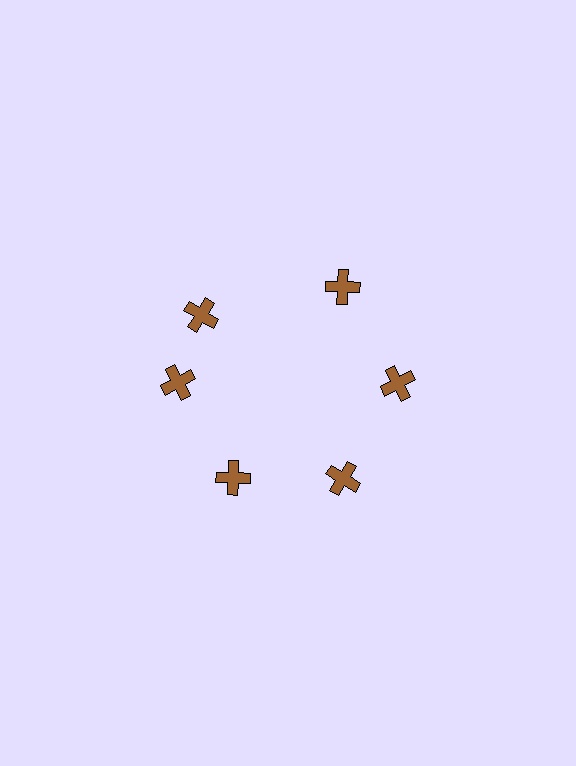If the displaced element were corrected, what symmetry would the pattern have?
It would have 6-fold rotational symmetry — the pattern would map onto itself every 60 degrees.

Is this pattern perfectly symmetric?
No. The 6 brown crosses are arranged in a ring, but one element near the 11 o'clock position is rotated out of alignment along the ring, breaking the 6-fold rotational symmetry.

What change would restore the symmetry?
The symmetry would be restored by rotating it back into even spacing with its neighbors so that all 6 crosses sit at equal angles and equal distance from the center.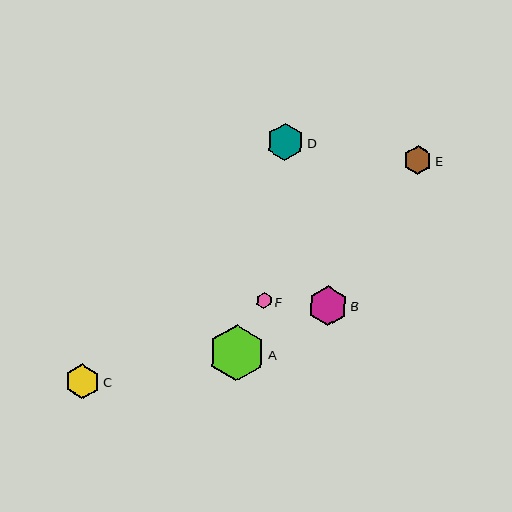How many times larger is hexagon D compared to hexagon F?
Hexagon D is approximately 2.4 times the size of hexagon F.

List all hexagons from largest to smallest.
From largest to smallest: A, B, D, C, E, F.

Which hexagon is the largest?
Hexagon A is the largest with a size of approximately 56 pixels.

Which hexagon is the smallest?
Hexagon F is the smallest with a size of approximately 16 pixels.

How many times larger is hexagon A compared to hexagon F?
Hexagon A is approximately 3.5 times the size of hexagon F.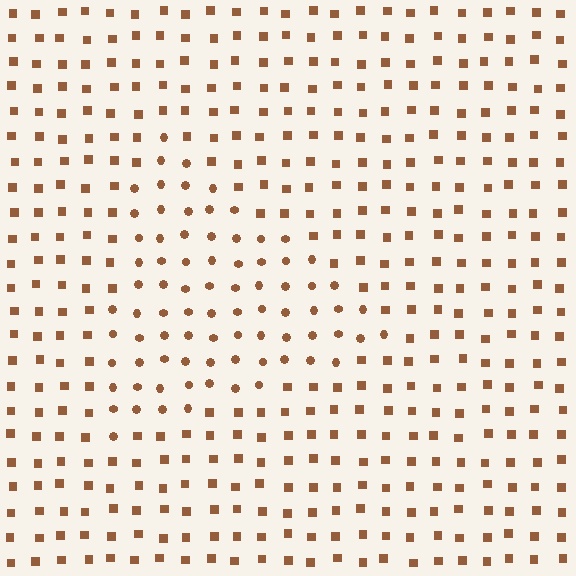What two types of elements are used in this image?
The image uses circles inside the triangle region and squares outside it.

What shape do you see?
I see a triangle.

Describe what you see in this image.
The image is filled with small brown elements arranged in a uniform grid. A triangle-shaped region contains circles, while the surrounding area contains squares. The boundary is defined purely by the change in element shape.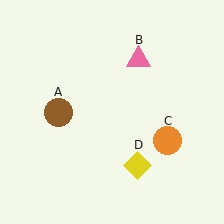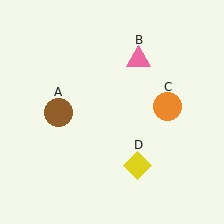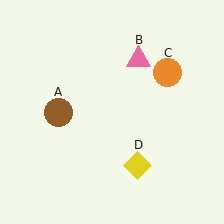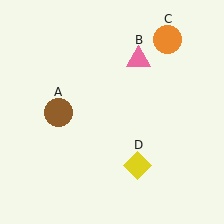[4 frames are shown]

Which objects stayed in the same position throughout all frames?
Brown circle (object A) and pink triangle (object B) and yellow diamond (object D) remained stationary.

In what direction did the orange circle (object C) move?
The orange circle (object C) moved up.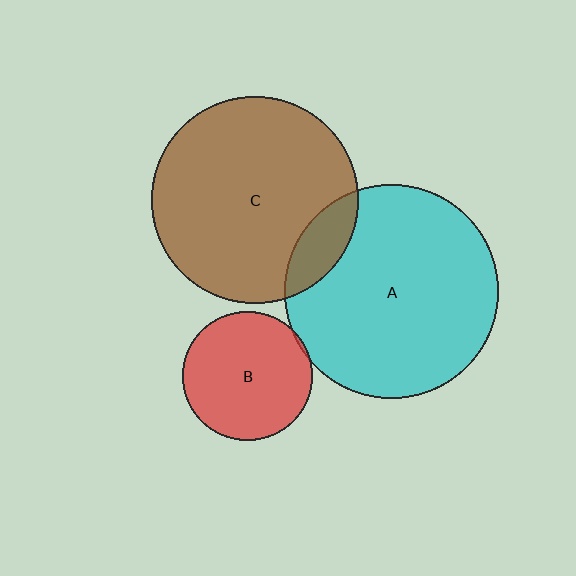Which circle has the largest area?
Circle A (cyan).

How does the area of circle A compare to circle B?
Approximately 2.8 times.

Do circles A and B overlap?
Yes.